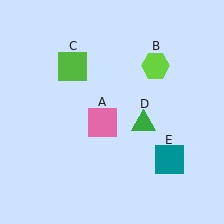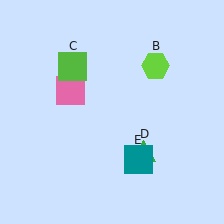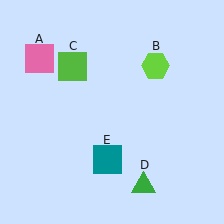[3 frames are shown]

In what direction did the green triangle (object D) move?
The green triangle (object D) moved down.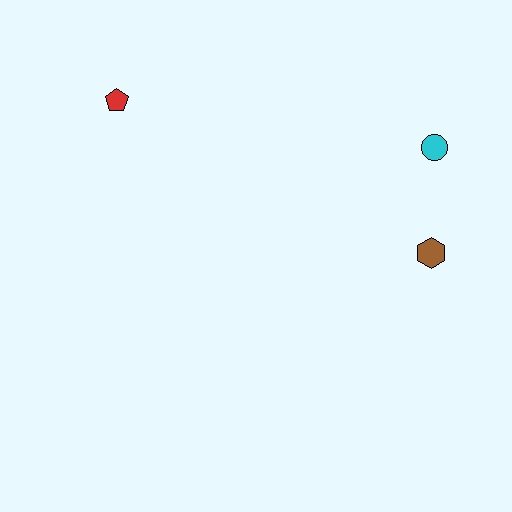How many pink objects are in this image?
There are no pink objects.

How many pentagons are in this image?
There is 1 pentagon.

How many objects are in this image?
There are 3 objects.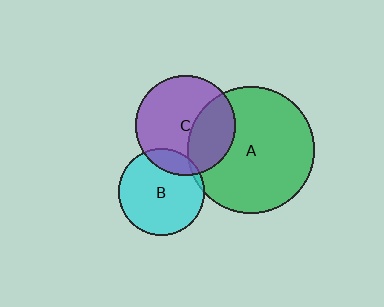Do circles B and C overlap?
Yes.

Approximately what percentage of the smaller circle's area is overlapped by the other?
Approximately 15%.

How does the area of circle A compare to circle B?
Approximately 2.1 times.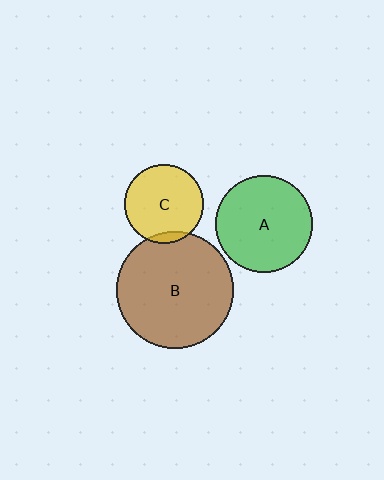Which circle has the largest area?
Circle B (brown).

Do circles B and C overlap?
Yes.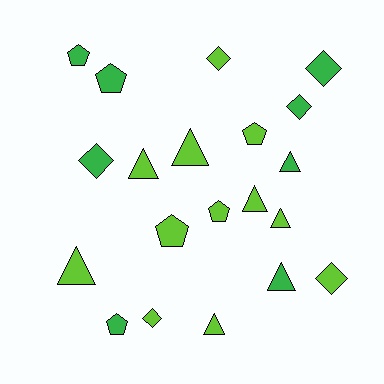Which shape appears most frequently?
Triangle, with 8 objects.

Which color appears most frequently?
Lime, with 12 objects.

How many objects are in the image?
There are 20 objects.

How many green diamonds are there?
There are 3 green diamonds.